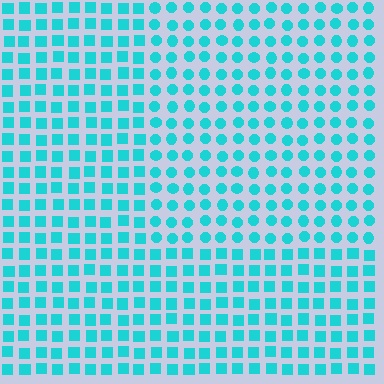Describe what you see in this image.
The image is filled with small cyan elements arranged in a uniform grid. A rectangle-shaped region contains circles, while the surrounding area contains squares. The boundary is defined purely by the change in element shape.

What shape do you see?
I see a rectangle.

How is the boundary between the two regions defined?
The boundary is defined by a change in element shape: circles inside vs. squares outside. All elements share the same color and spacing.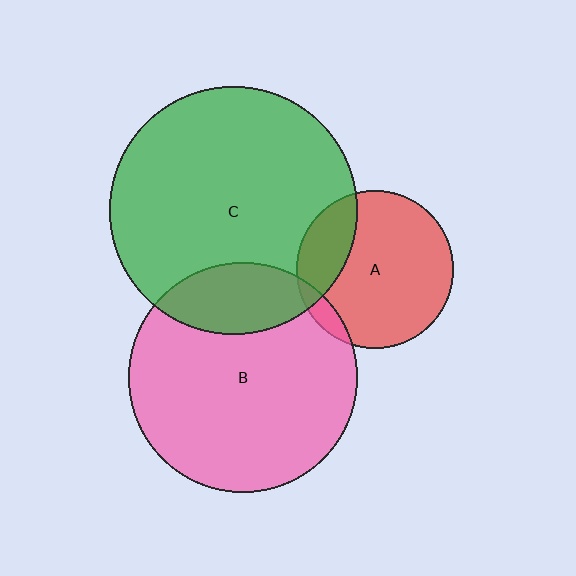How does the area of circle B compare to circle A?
Approximately 2.1 times.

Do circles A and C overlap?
Yes.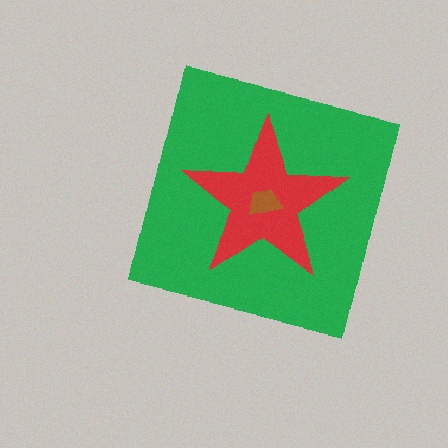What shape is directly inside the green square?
The red star.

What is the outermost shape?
The green square.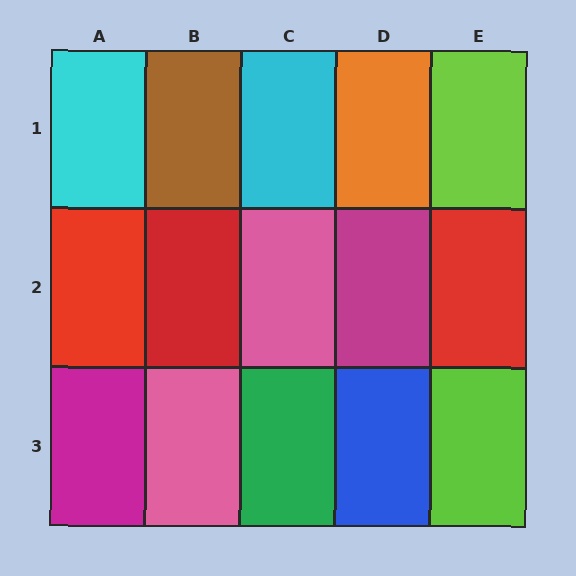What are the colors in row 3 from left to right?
Magenta, pink, green, blue, lime.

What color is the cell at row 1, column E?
Lime.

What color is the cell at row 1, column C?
Cyan.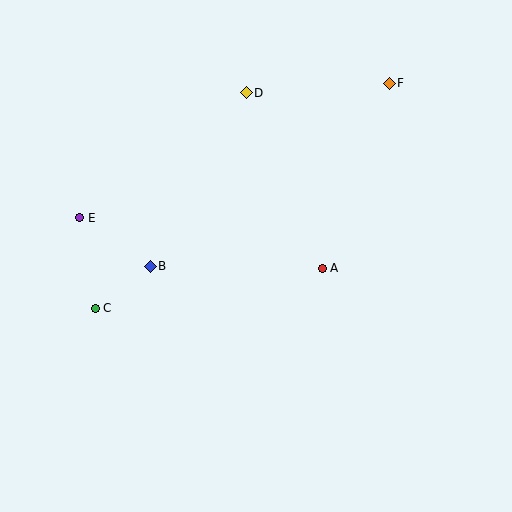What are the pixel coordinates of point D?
Point D is at (246, 93).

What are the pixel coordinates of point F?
Point F is at (389, 83).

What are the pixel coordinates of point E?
Point E is at (80, 218).